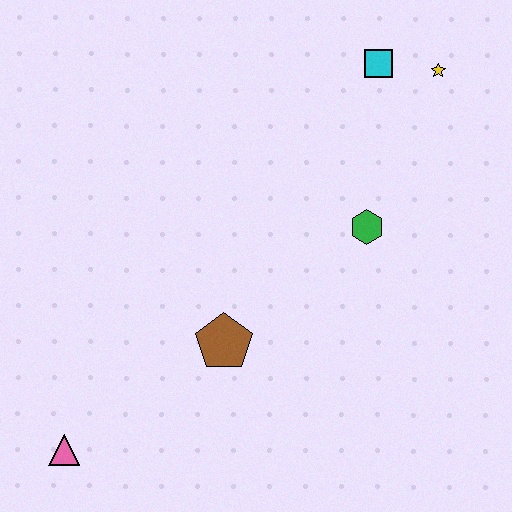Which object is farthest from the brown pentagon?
The yellow star is farthest from the brown pentagon.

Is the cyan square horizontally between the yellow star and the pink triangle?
Yes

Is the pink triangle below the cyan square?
Yes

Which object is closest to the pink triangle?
The brown pentagon is closest to the pink triangle.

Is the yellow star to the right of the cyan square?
Yes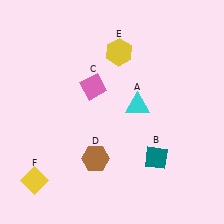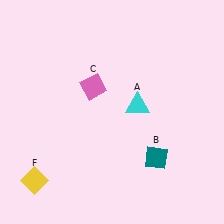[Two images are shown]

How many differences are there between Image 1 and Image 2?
There are 2 differences between the two images.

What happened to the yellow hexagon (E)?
The yellow hexagon (E) was removed in Image 2. It was in the top-right area of Image 1.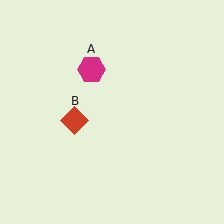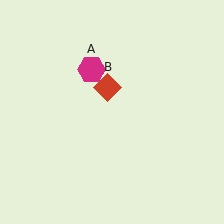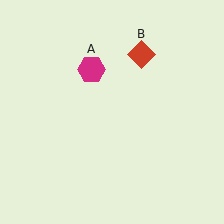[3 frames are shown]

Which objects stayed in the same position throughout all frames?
Magenta hexagon (object A) remained stationary.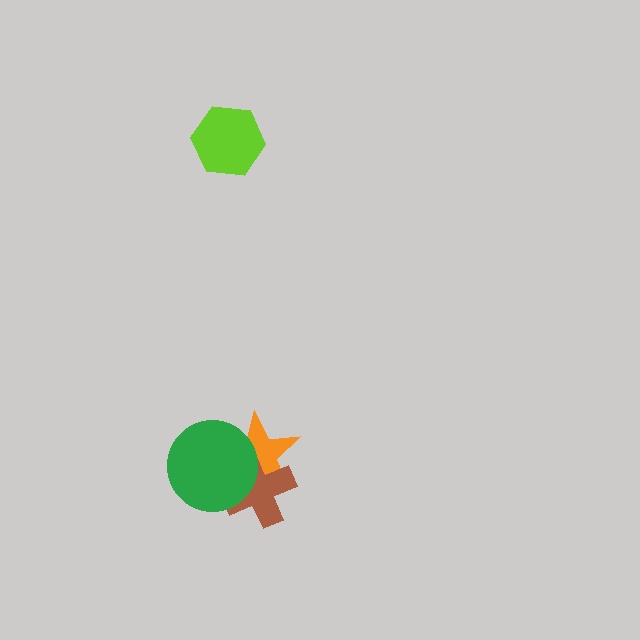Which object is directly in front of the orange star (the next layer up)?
The brown cross is directly in front of the orange star.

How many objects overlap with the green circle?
2 objects overlap with the green circle.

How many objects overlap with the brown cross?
2 objects overlap with the brown cross.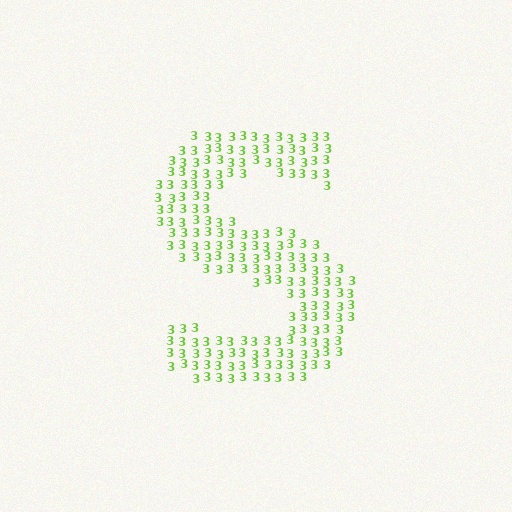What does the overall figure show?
The overall figure shows the letter S.